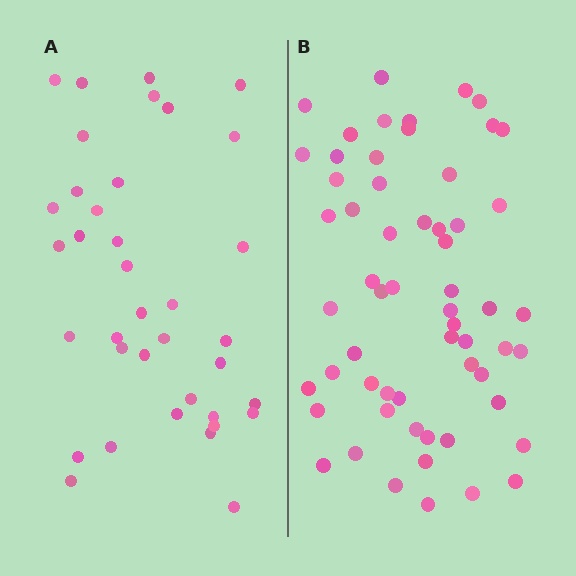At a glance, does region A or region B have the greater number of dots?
Region B (the right region) has more dots.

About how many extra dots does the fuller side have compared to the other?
Region B has approximately 20 more dots than region A.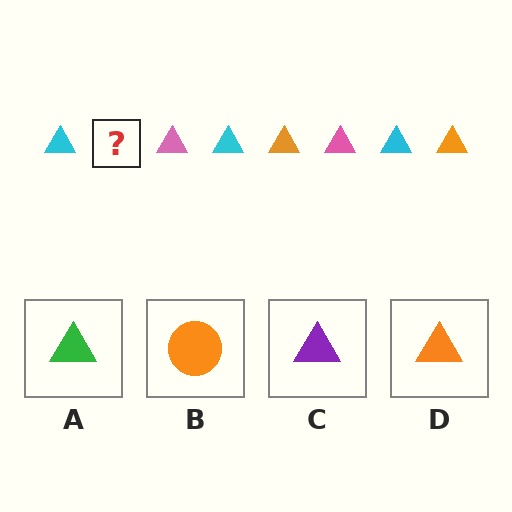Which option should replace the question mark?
Option D.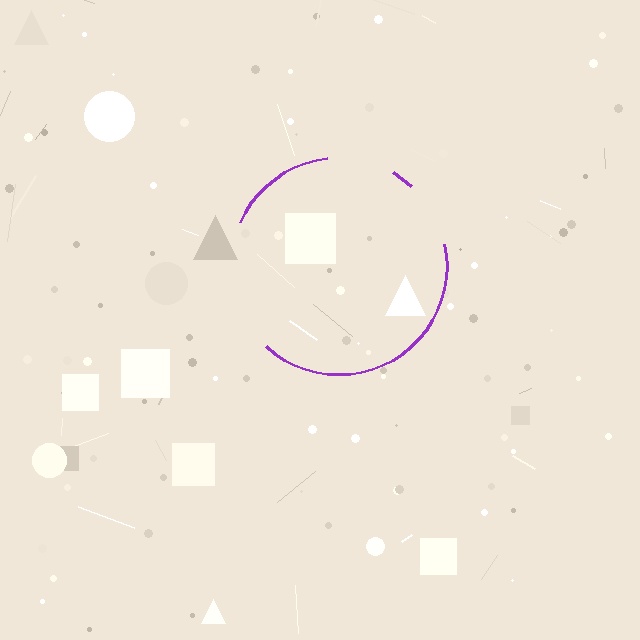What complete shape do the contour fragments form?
The contour fragments form a circle.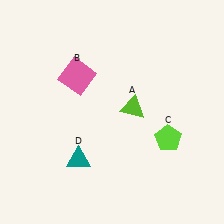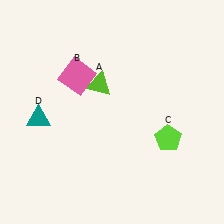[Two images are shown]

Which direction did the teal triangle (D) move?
The teal triangle (D) moved up.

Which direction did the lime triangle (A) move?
The lime triangle (A) moved left.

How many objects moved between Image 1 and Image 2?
2 objects moved between the two images.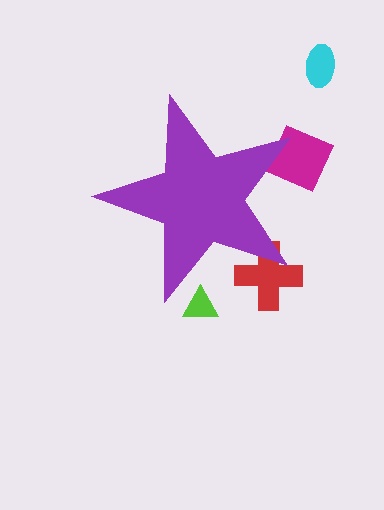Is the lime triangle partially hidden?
Yes, the lime triangle is partially hidden behind the purple star.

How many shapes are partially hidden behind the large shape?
3 shapes are partially hidden.